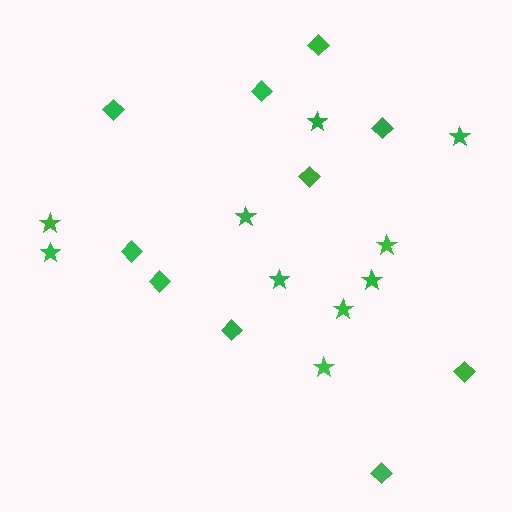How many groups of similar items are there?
There are 2 groups: one group of stars (10) and one group of diamonds (10).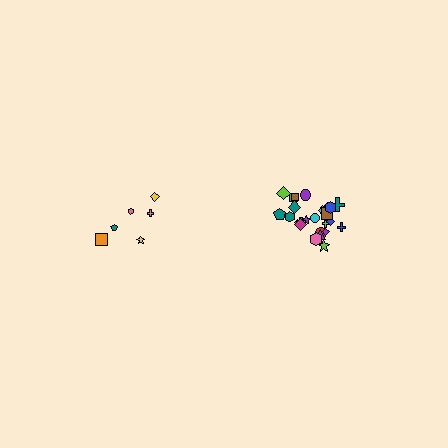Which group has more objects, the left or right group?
The right group.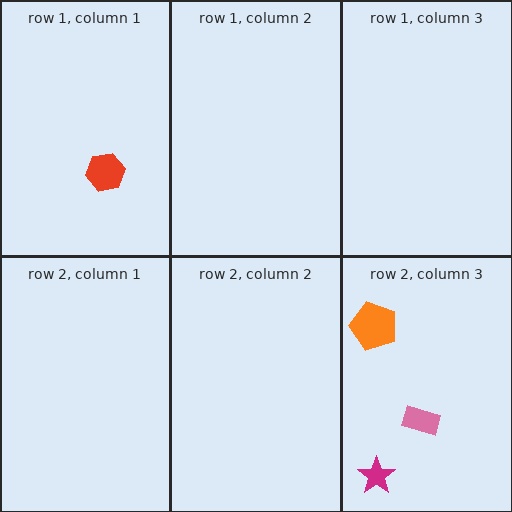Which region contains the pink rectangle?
The row 2, column 3 region.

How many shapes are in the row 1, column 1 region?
1.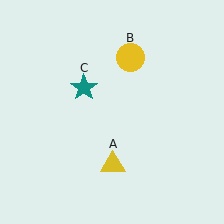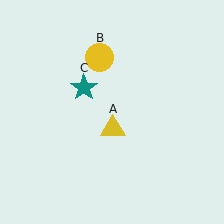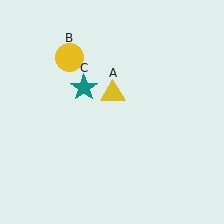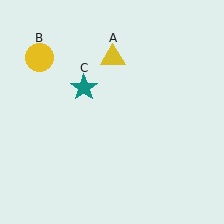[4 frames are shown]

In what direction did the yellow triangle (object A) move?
The yellow triangle (object A) moved up.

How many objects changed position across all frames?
2 objects changed position: yellow triangle (object A), yellow circle (object B).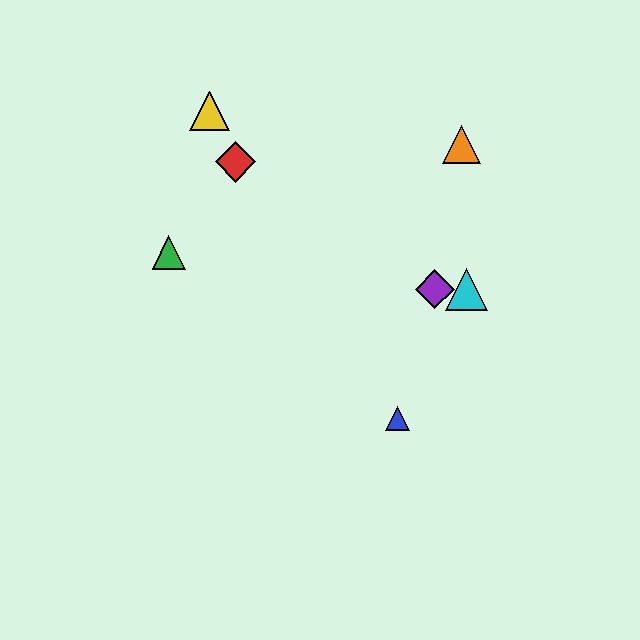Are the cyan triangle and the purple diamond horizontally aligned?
Yes, both are at y≈289.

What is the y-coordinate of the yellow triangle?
The yellow triangle is at y≈111.